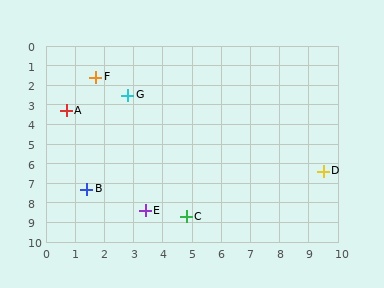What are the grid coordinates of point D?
Point D is at approximately (9.5, 6.4).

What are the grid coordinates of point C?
Point C is at approximately (4.8, 8.7).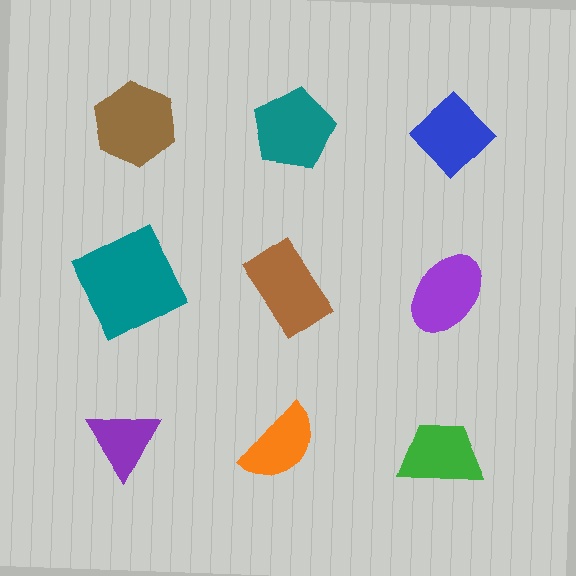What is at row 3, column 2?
An orange semicircle.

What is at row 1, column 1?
A brown hexagon.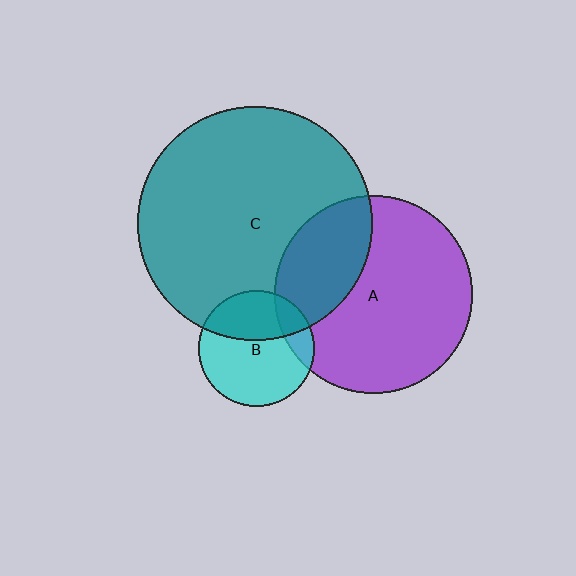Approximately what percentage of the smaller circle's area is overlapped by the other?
Approximately 15%.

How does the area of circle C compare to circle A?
Approximately 1.4 times.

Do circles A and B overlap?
Yes.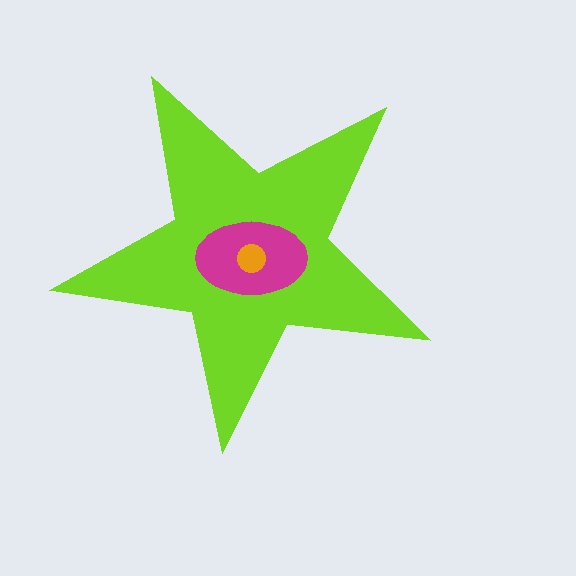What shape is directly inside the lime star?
The magenta ellipse.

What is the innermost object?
The orange circle.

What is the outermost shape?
The lime star.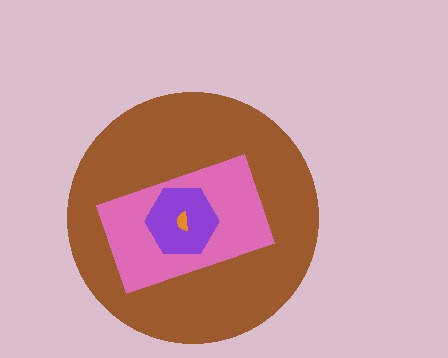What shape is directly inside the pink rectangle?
The purple hexagon.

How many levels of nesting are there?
4.